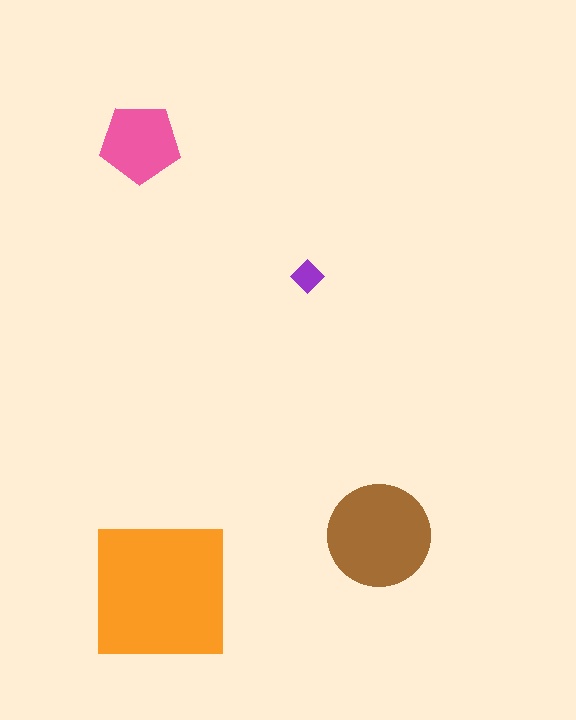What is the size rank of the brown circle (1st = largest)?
2nd.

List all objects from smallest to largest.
The purple diamond, the pink pentagon, the brown circle, the orange square.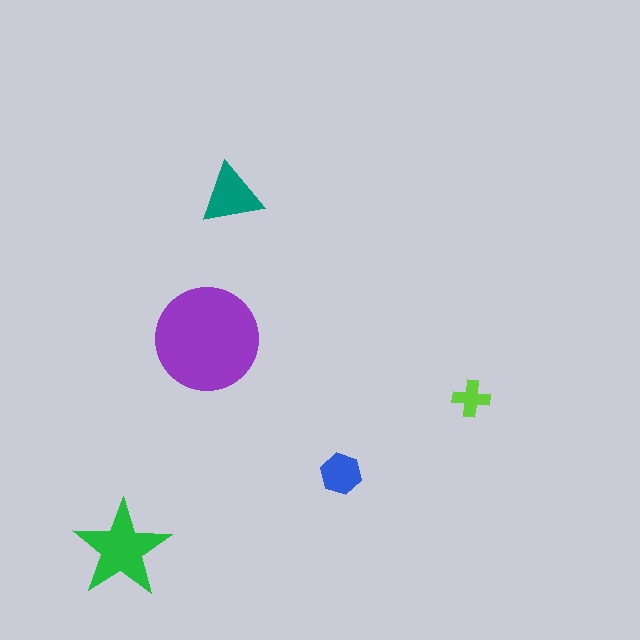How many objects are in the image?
There are 5 objects in the image.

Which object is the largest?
The purple circle.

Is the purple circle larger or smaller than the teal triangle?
Larger.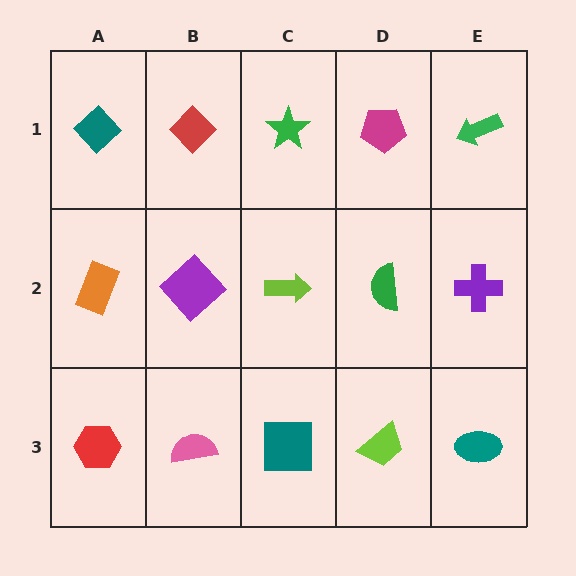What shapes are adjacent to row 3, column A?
An orange rectangle (row 2, column A), a pink semicircle (row 3, column B).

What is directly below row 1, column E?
A purple cross.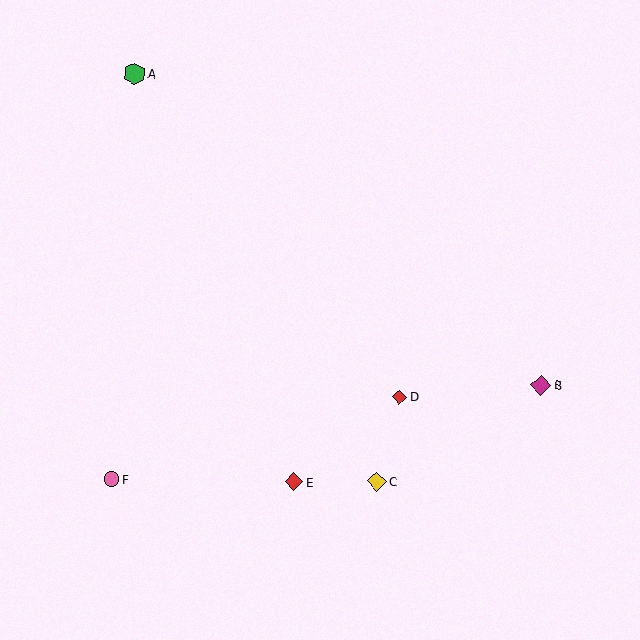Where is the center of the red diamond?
The center of the red diamond is at (399, 397).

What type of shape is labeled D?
Shape D is a red diamond.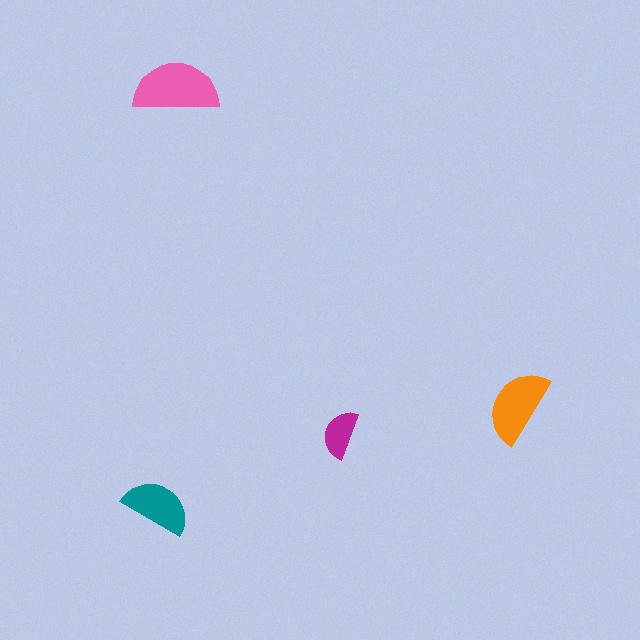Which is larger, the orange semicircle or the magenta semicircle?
The orange one.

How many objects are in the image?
There are 4 objects in the image.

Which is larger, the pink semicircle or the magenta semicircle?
The pink one.